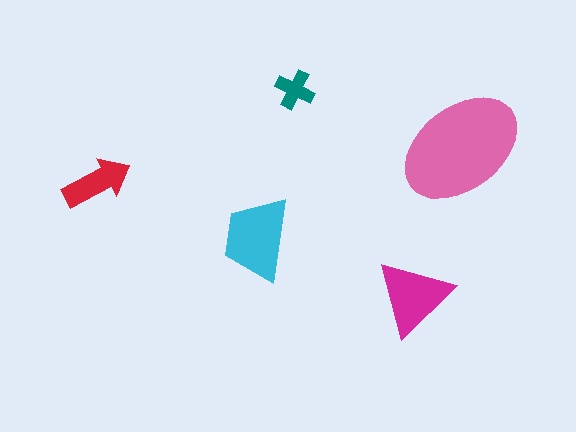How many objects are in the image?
There are 5 objects in the image.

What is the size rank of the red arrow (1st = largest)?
4th.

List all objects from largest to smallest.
The pink ellipse, the cyan trapezoid, the magenta triangle, the red arrow, the teal cross.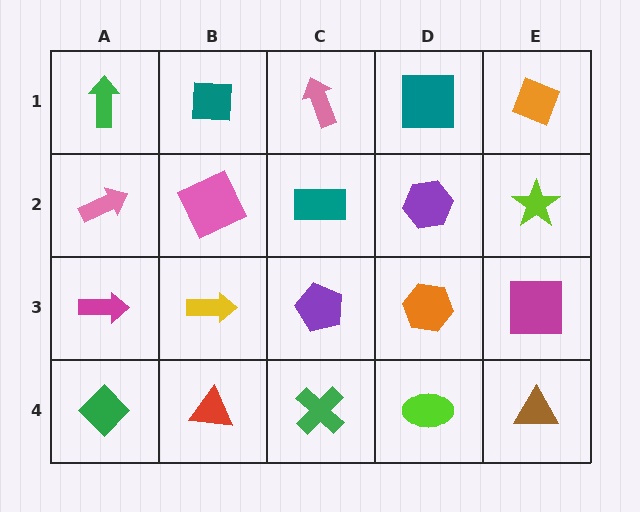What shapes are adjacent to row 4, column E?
A magenta square (row 3, column E), a lime ellipse (row 4, column D).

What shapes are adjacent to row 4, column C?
A purple pentagon (row 3, column C), a red triangle (row 4, column B), a lime ellipse (row 4, column D).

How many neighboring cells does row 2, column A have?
3.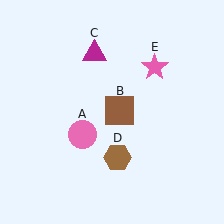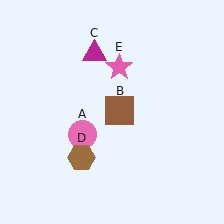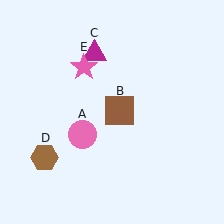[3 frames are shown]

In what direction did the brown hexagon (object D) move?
The brown hexagon (object D) moved left.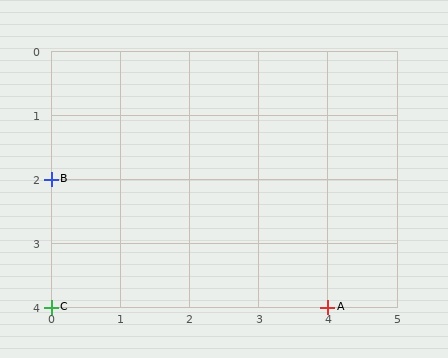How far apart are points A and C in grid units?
Points A and C are 4 columns apart.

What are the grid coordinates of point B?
Point B is at grid coordinates (0, 2).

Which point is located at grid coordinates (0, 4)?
Point C is at (0, 4).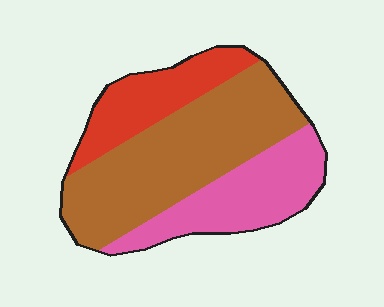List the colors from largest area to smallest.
From largest to smallest: brown, pink, red.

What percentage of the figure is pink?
Pink covers 28% of the figure.